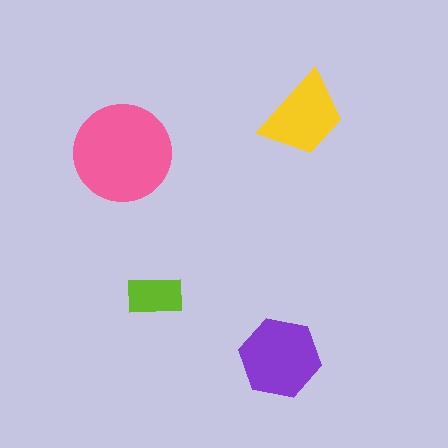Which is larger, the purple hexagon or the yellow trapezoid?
The purple hexagon.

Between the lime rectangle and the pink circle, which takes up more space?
The pink circle.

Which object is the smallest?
The lime rectangle.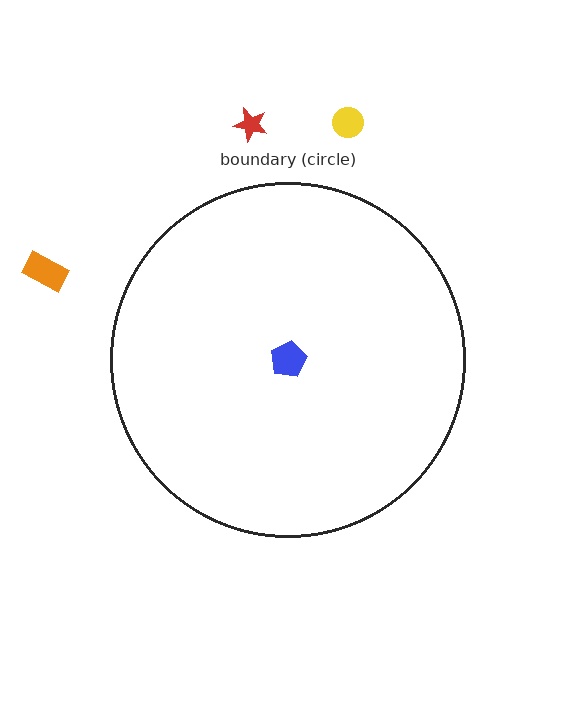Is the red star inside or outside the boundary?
Outside.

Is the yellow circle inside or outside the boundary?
Outside.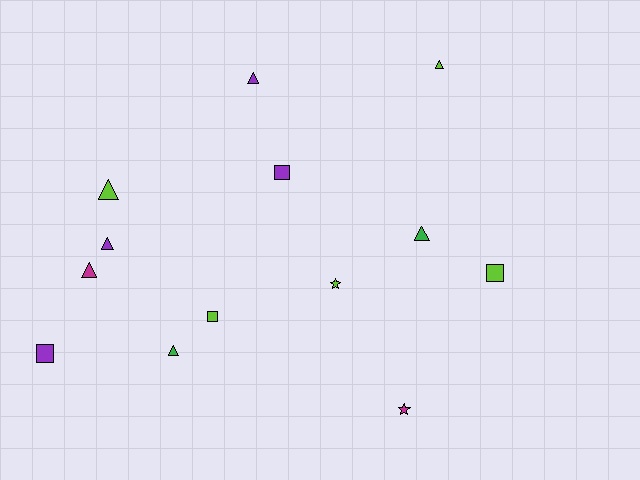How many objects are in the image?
There are 13 objects.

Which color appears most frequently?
Lime, with 5 objects.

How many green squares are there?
There are no green squares.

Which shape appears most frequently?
Triangle, with 7 objects.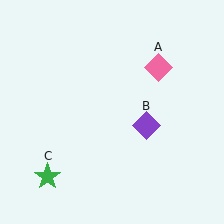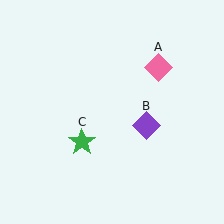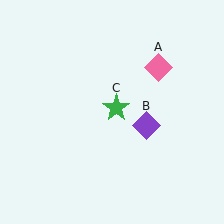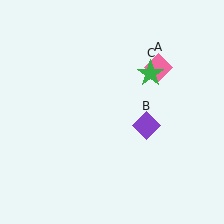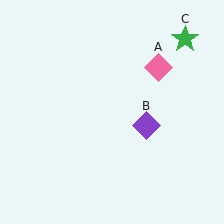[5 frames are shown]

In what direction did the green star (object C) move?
The green star (object C) moved up and to the right.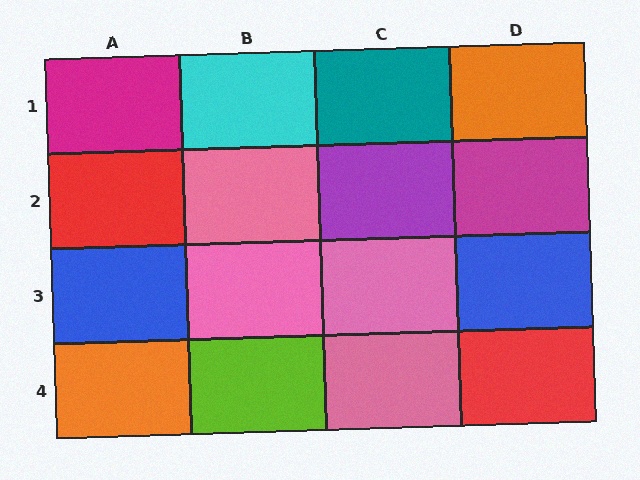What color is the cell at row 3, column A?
Blue.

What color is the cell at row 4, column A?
Orange.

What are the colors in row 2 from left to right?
Red, pink, purple, magenta.